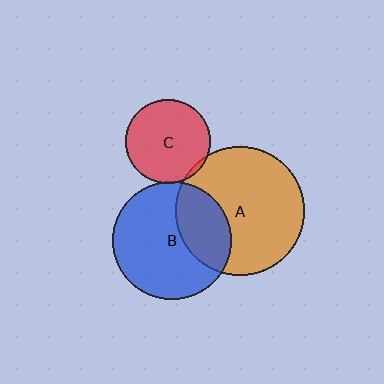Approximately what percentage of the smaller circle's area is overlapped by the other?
Approximately 5%.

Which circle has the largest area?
Circle A (orange).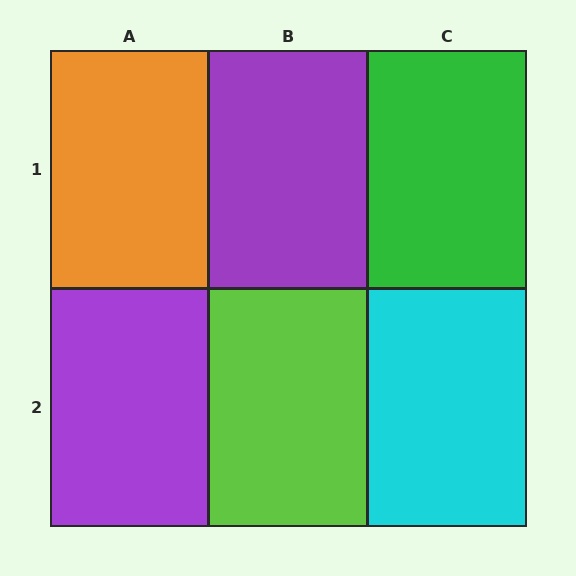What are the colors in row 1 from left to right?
Orange, purple, green.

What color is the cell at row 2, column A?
Purple.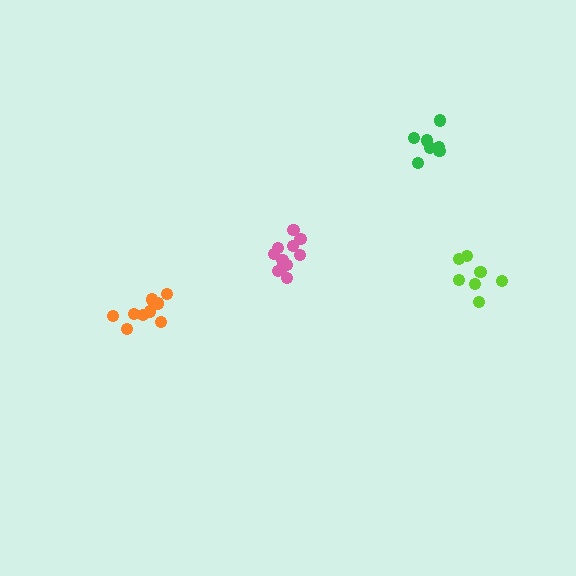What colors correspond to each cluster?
The clusters are colored: orange, green, pink, lime.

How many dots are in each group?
Group 1: 10 dots, Group 2: 7 dots, Group 3: 11 dots, Group 4: 7 dots (35 total).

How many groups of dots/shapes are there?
There are 4 groups.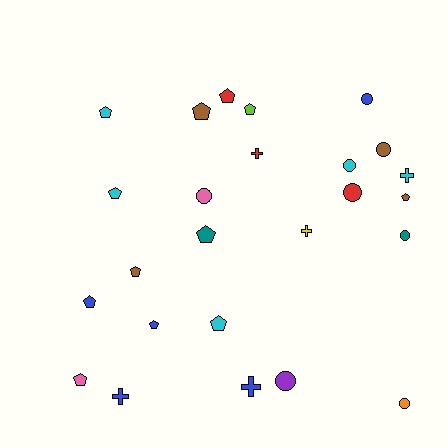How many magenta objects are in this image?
There are no magenta objects.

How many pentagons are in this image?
There are 12 pentagons.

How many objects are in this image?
There are 25 objects.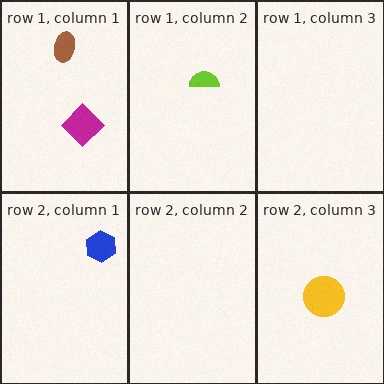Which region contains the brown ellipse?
The row 1, column 1 region.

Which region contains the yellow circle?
The row 2, column 3 region.